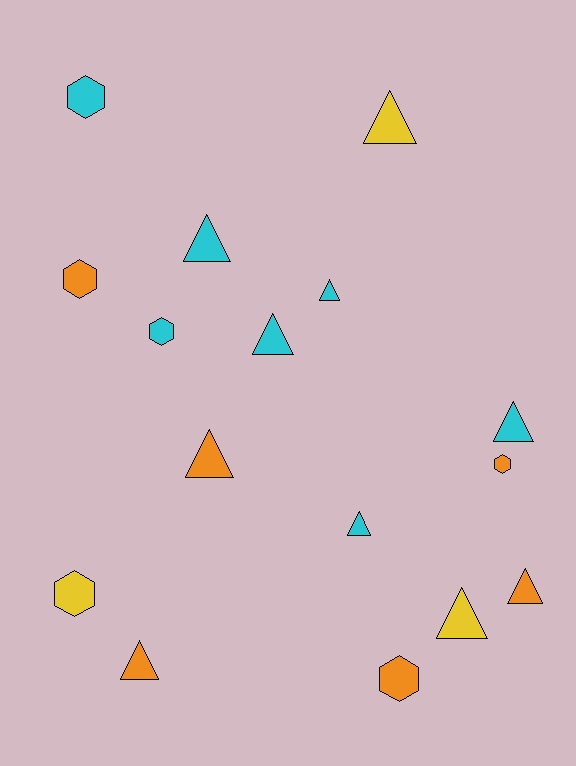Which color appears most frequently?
Cyan, with 7 objects.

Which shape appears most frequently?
Triangle, with 10 objects.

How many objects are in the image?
There are 16 objects.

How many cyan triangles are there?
There are 5 cyan triangles.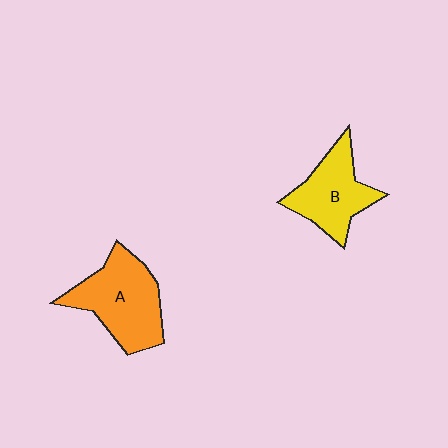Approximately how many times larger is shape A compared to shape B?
Approximately 1.3 times.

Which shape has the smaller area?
Shape B (yellow).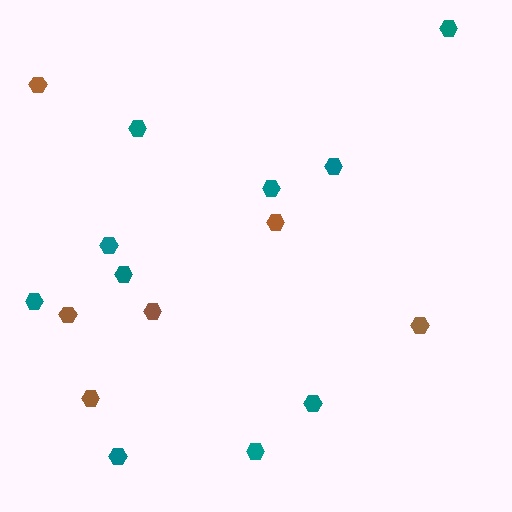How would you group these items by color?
There are 2 groups: one group of brown hexagons (6) and one group of teal hexagons (10).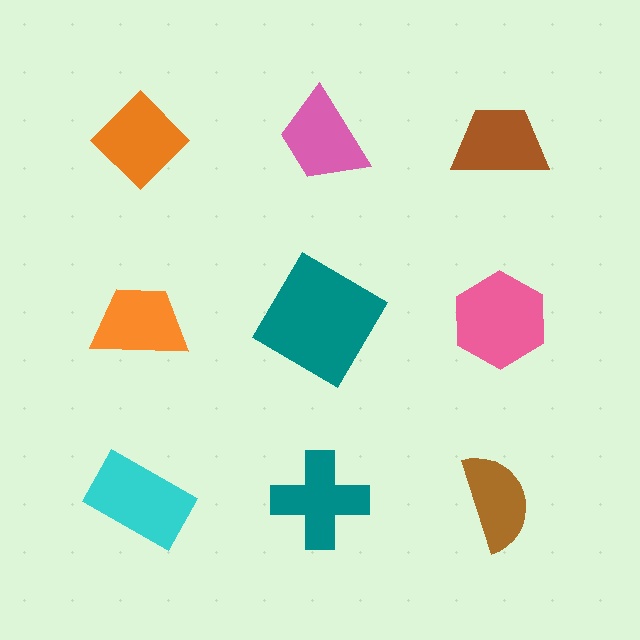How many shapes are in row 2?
3 shapes.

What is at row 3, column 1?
A cyan rectangle.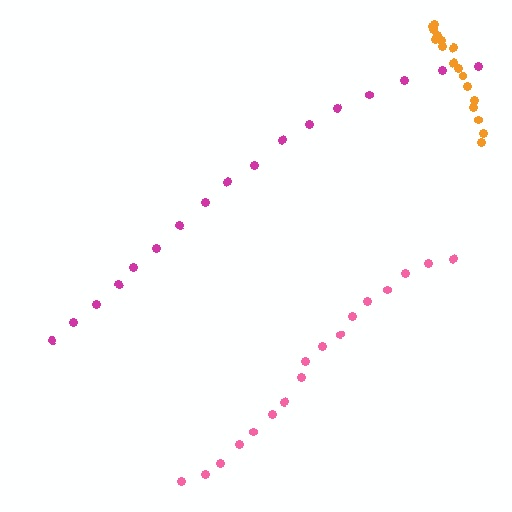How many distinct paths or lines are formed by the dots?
There are 3 distinct paths.